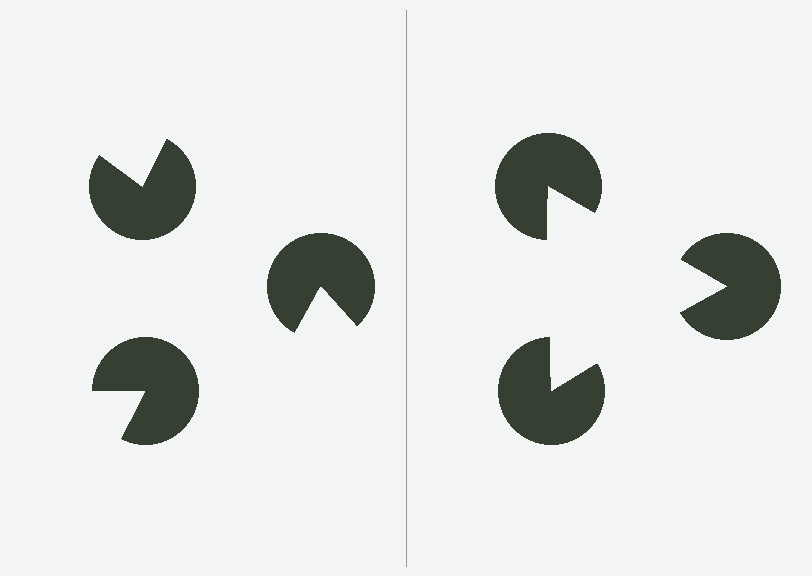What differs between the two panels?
The pac-man discs are positioned identically on both sides; only the wedge orientations differ. On the right they align to a triangle; on the left they are misaligned.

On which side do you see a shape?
An illusory triangle appears on the right side. On the left side the wedge cuts are rotated, so no coherent shape forms.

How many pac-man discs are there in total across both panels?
6 — 3 on each side.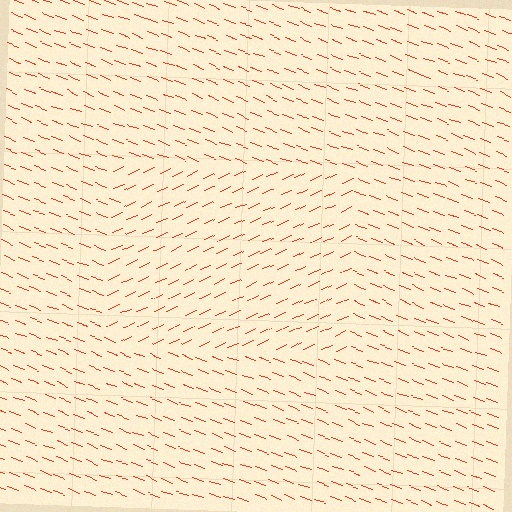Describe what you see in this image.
The image is filled with small red line segments. A rectangle region in the image has lines oriented differently from the surrounding lines, creating a visible texture boundary.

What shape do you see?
I see a rectangle.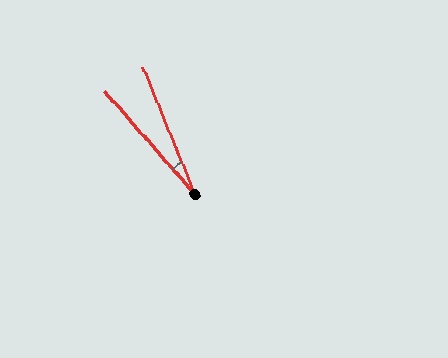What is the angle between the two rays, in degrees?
Approximately 19 degrees.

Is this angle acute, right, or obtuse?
It is acute.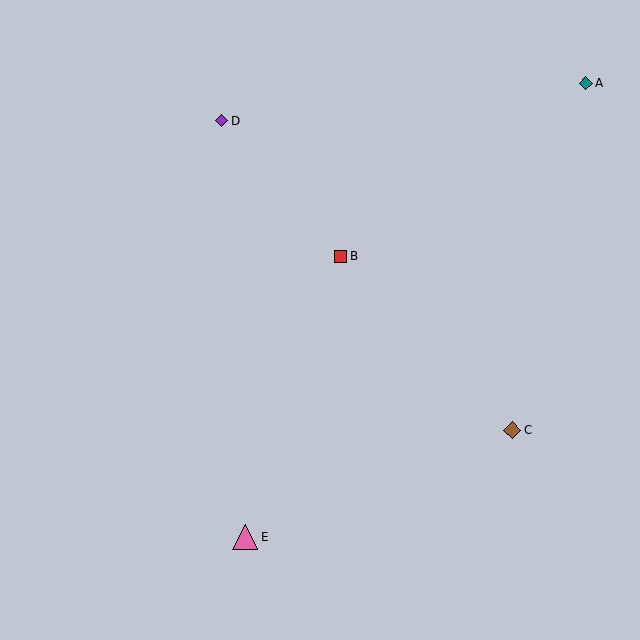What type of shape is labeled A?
Shape A is a teal diamond.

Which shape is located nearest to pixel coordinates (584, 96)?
The teal diamond (labeled A) at (586, 83) is nearest to that location.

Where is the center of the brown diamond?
The center of the brown diamond is at (512, 430).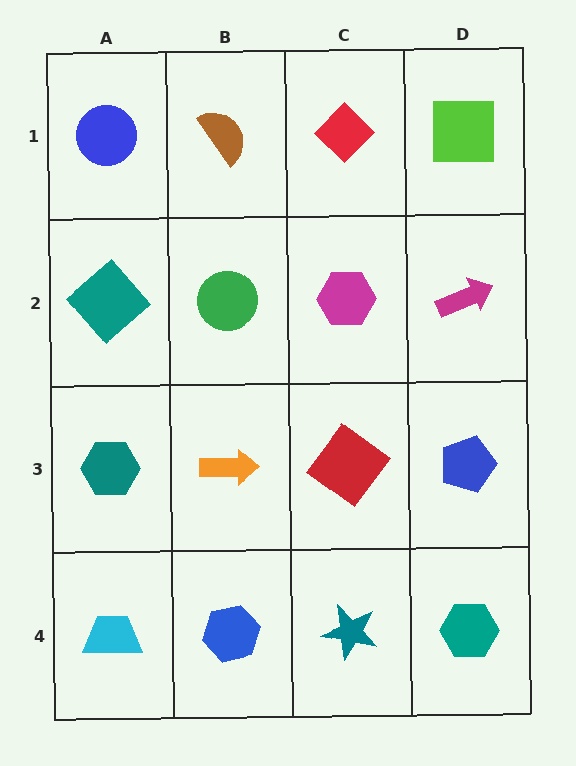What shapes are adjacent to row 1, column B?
A green circle (row 2, column B), a blue circle (row 1, column A), a red diamond (row 1, column C).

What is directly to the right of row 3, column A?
An orange arrow.